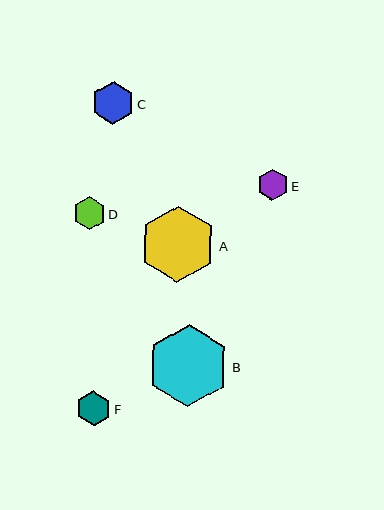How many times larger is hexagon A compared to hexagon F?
Hexagon A is approximately 2.2 times the size of hexagon F.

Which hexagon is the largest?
Hexagon B is the largest with a size of approximately 82 pixels.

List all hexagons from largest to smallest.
From largest to smallest: B, A, C, F, D, E.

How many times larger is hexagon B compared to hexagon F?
Hexagon B is approximately 2.4 times the size of hexagon F.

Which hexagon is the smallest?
Hexagon E is the smallest with a size of approximately 31 pixels.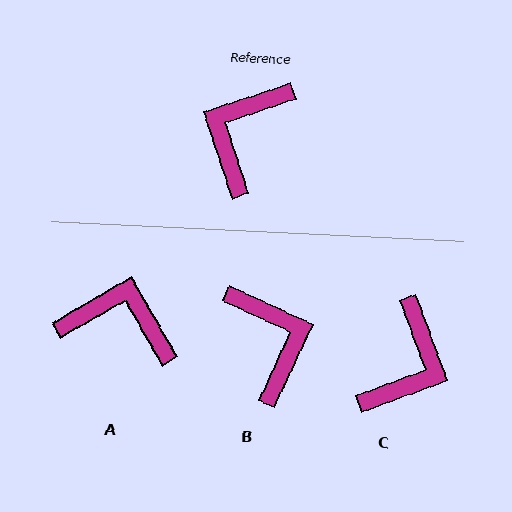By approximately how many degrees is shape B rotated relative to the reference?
Approximately 133 degrees clockwise.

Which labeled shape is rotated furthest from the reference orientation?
C, about 178 degrees away.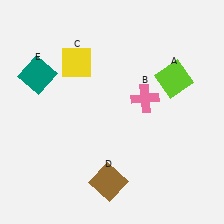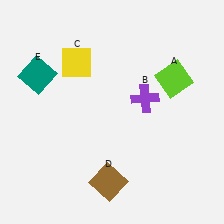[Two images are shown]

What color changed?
The cross (B) changed from pink in Image 1 to purple in Image 2.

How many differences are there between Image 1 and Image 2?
There is 1 difference between the two images.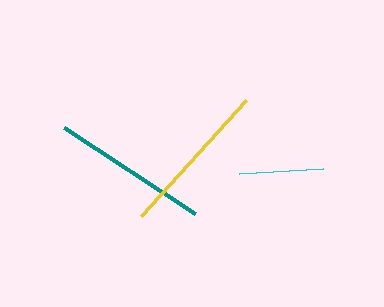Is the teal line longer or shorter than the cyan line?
The teal line is longer than the cyan line.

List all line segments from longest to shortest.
From longest to shortest: teal, yellow, cyan.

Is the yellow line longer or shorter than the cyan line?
The yellow line is longer than the cyan line.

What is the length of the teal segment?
The teal segment is approximately 157 pixels long.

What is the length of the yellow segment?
The yellow segment is approximately 157 pixels long.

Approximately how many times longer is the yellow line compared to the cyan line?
The yellow line is approximately 1.9 times the length of the cyan line.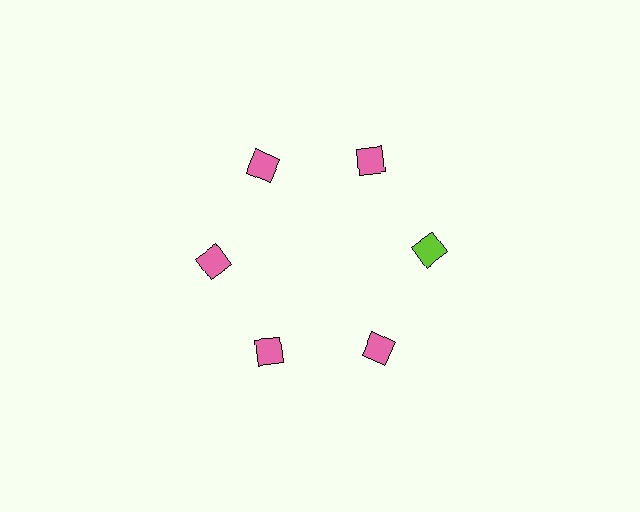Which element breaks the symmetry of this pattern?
The lime diamond at roughly the 3 o'clock position breaks the symmetry. All other shapes are pink diamonds.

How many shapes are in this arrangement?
There are 6 shapes arranged in a ring pattern.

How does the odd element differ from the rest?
It has a different color: lime instead of pink.